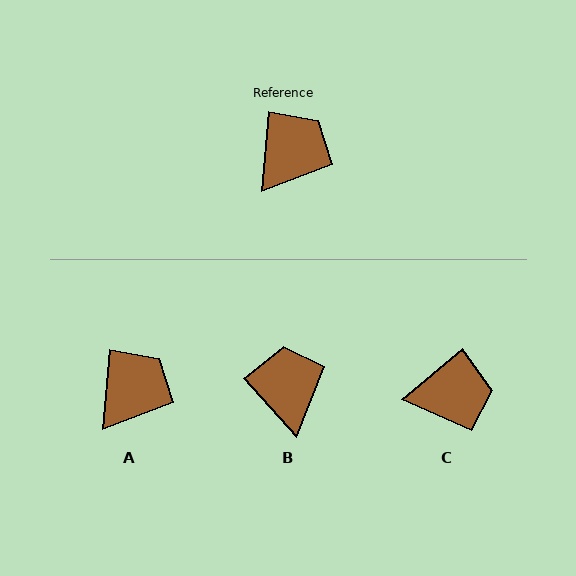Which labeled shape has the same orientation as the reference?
A.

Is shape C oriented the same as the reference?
No, it is off by about 45 degrees.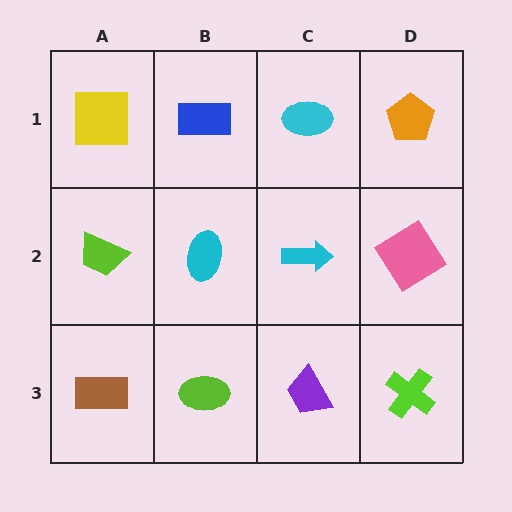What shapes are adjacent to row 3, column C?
A cyan arrow (row 2, column C), a lime ellipse (row 3, column B), a lime cross (row 3, column D).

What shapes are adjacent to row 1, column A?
A lime trapezoid (row 2, column A), a blue rectangle (row 1, column B).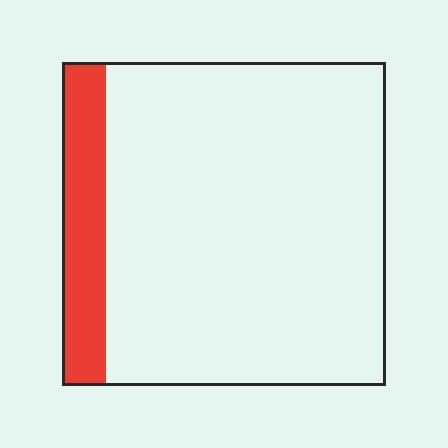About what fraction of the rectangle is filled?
About one eighth (1/8).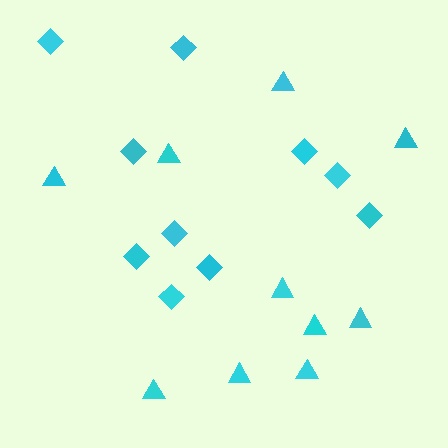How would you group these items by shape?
There are 2 groups: one group of diamonds (10) and one group of triangles (10).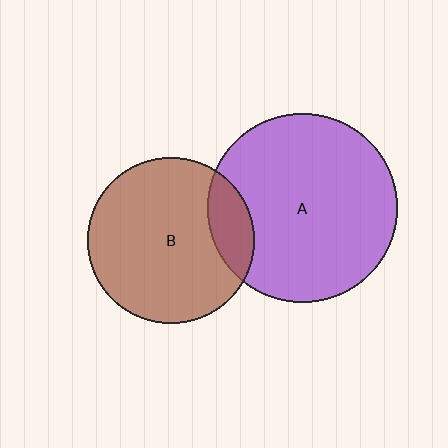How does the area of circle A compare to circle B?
Approximately 1.3 times.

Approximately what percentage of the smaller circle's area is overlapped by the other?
Approximately 15%.